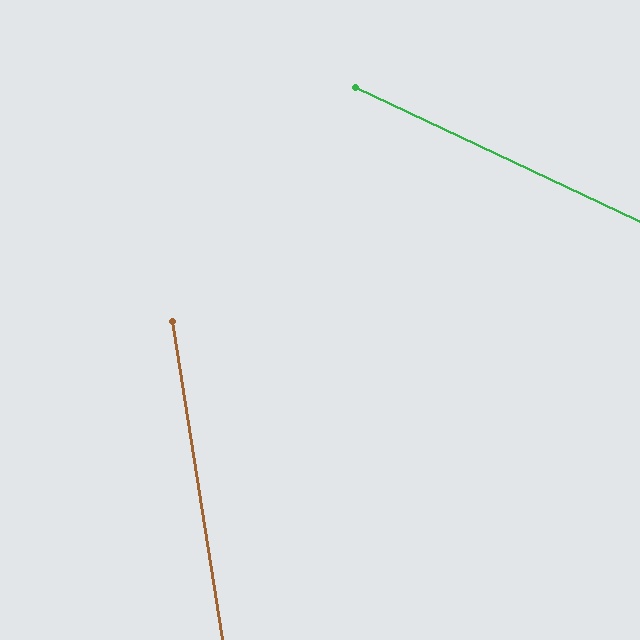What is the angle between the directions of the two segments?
Approximately 56 degrees.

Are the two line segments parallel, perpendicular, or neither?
Neither parallel nor perpendicular — they differ by about 56°.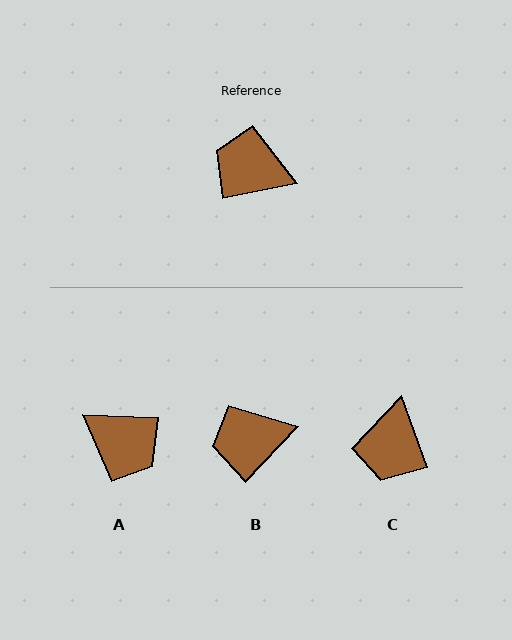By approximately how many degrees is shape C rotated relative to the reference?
Approximately 98 degrees counter-clockwise.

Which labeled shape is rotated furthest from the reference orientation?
A, about 166 degrees away.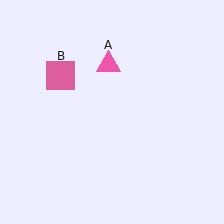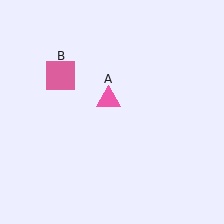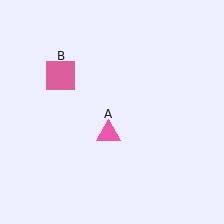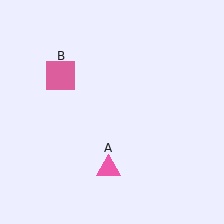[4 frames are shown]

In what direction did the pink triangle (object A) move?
The pink triangle (object A) moved down.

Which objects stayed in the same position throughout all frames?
Pink square (object B) remained stationary.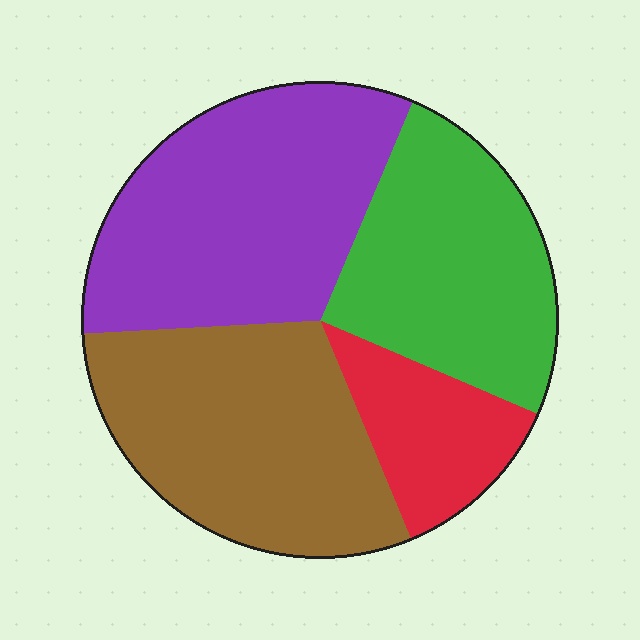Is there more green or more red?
Green.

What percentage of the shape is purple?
Purple covers about 30% of the shape.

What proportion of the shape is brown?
Brown covers around 30% of the shape.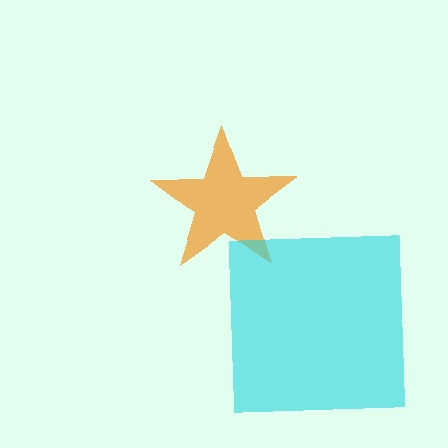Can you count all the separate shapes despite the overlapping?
Yes, there are 2 separate shapes.